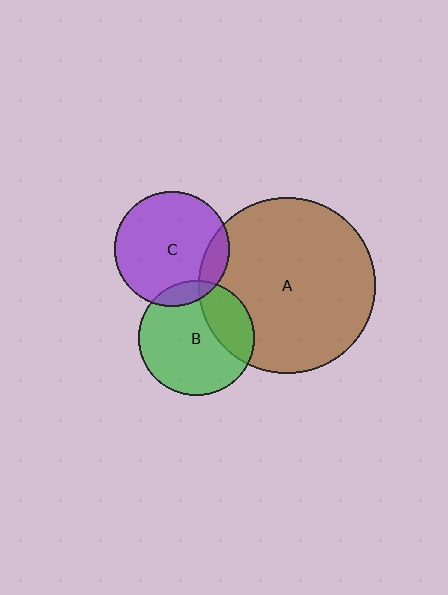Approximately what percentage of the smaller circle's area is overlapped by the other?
Approximately 10%.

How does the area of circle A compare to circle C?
Approximately 2.3 times.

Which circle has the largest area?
Circle A (brown).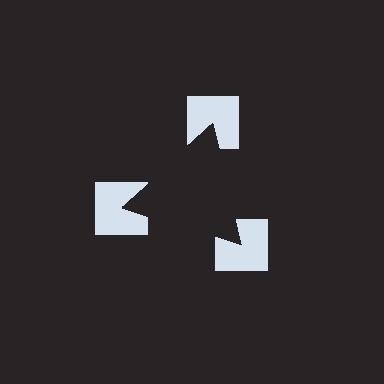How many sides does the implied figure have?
3 sides.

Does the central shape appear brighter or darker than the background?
It typically appears slightly darker than the background, even though no actual brightness change is drawn.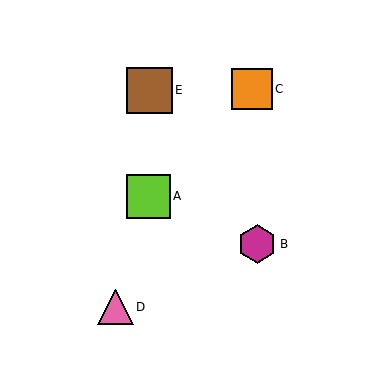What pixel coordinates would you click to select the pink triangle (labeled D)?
Click at (115, 307) to select the pink triangle D.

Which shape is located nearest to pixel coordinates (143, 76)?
The brown square (labeled E) at (149, 90) is nearest to that location.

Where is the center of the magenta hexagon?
The center of the magenta hexagon is at (257, 244).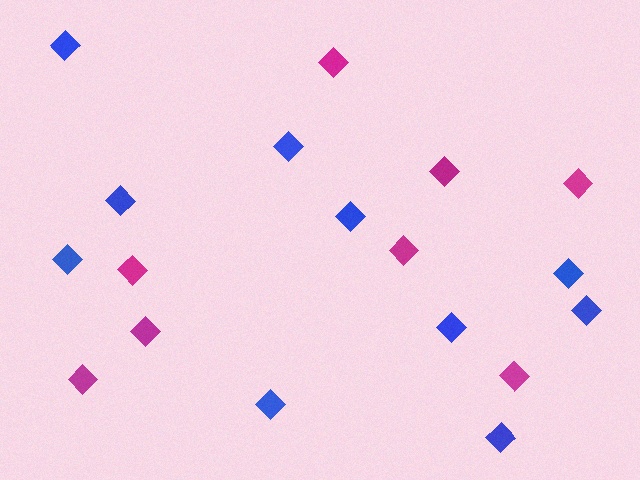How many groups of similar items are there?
There are 2 groups: one group of blue diamonds (10) and one group of magenta diamonds (8).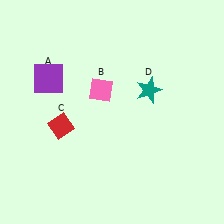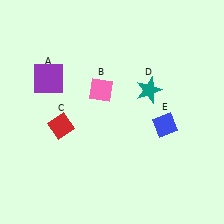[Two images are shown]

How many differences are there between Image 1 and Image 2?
There is 1 difference between the two images.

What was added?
A blue diamond (E) was added in Image 2.